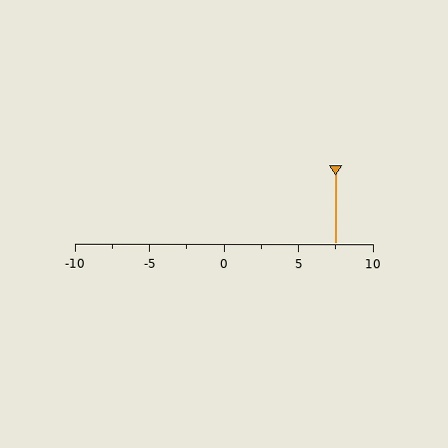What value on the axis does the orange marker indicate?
The marker indicates approximately 7.5.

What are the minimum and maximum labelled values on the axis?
The axis runs from -10 to 10.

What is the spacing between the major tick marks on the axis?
The major ticks are spaced 5 apart.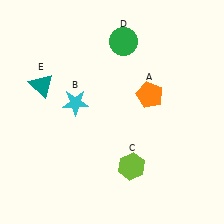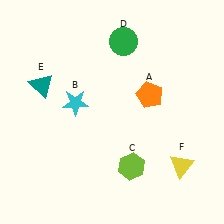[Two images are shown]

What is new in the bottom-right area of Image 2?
A yellow triangle (F) was added in the bottom-right area of Image 2.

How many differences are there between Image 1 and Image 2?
There is 1 difference between the two images.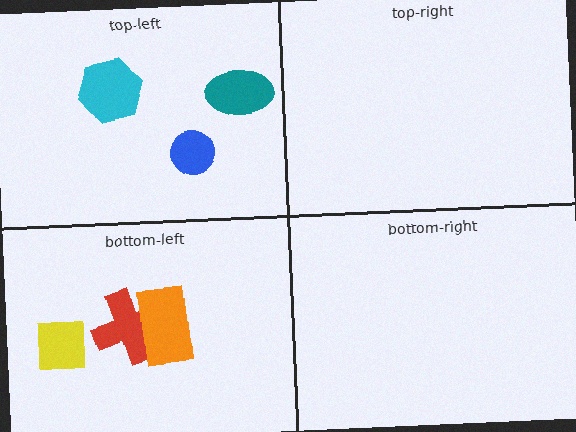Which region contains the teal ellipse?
The top-left region.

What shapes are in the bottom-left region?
The red cross, the orange rectangle, the yellow square.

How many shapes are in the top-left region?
3.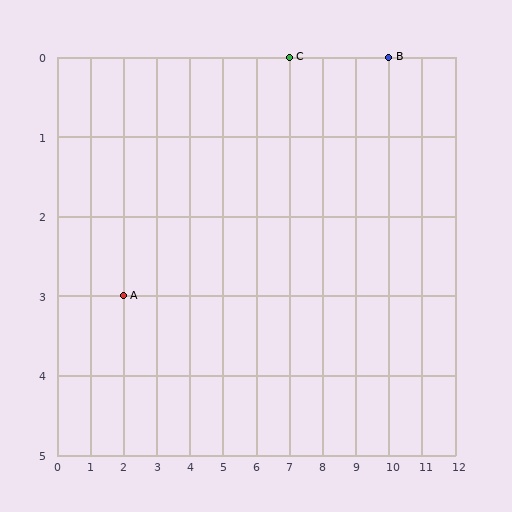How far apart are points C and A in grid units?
Points C and A are 5 columns and 3 rows apart (about 5.8 grid units diagonally).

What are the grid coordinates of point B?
Point B is at grid coordinates (10, 0).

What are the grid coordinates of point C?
Point C is at grid coordinates (7, 0).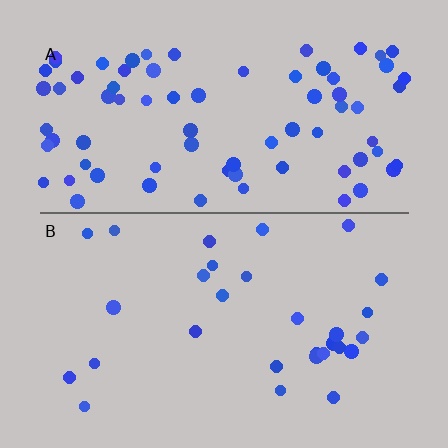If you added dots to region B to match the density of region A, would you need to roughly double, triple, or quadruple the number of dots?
Approximately triple.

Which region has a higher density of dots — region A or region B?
A (the top).